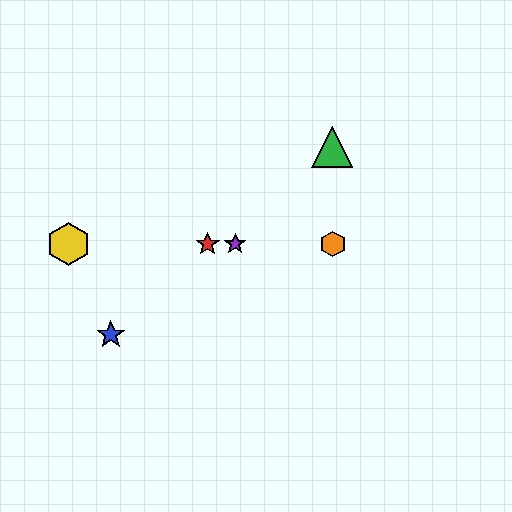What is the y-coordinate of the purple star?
The purple star is at y≈244.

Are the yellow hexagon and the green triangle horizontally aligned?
No, the yellow hexagon is at y≈244 and the green triangle is at y≈147.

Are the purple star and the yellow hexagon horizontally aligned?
Yes, both are at y≈244.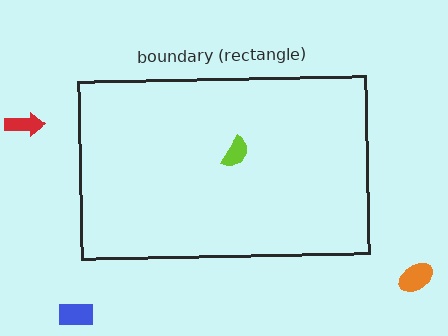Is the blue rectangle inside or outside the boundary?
Outside.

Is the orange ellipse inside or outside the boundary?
Outside.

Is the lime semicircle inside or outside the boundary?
Inside.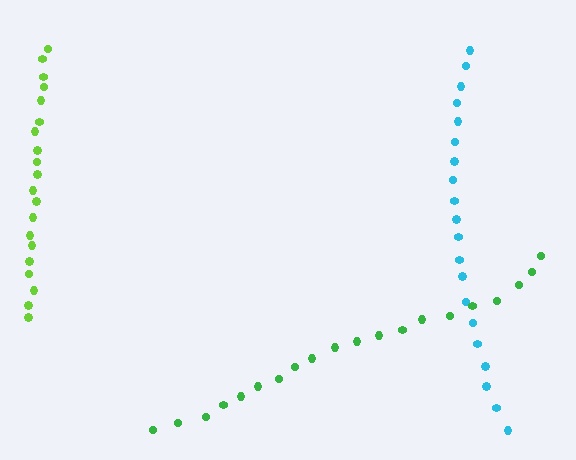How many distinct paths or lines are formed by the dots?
There are 3 distinct paths.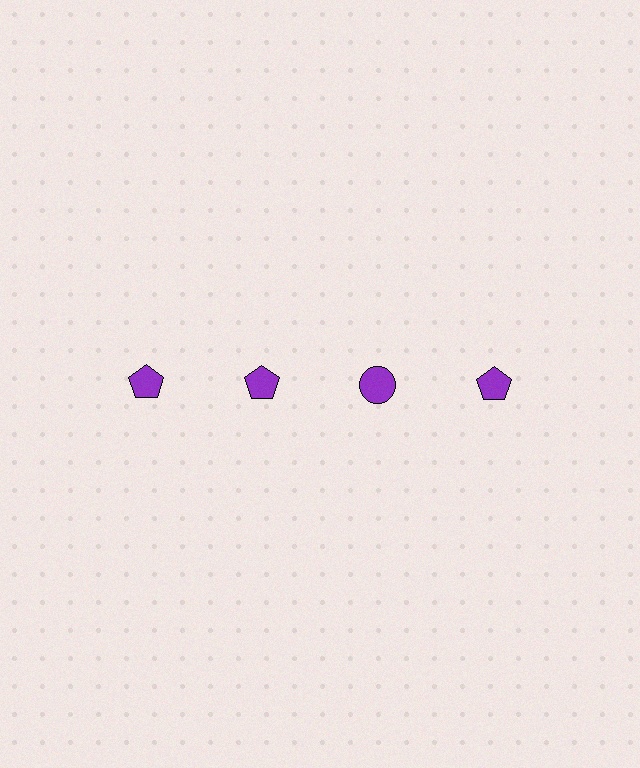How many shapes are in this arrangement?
There are 4 shapes arranged in a grid pattern.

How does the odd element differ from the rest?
It has a different shape: circle instead of pentagon.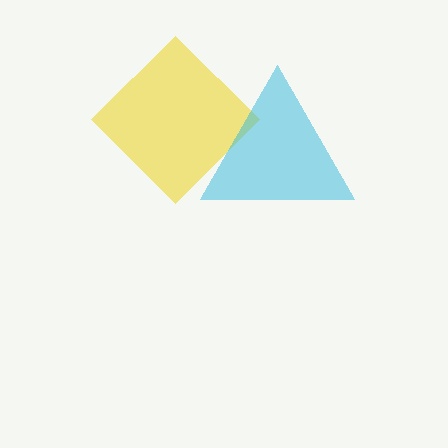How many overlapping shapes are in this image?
There are 2 overlapping shapes in the image.